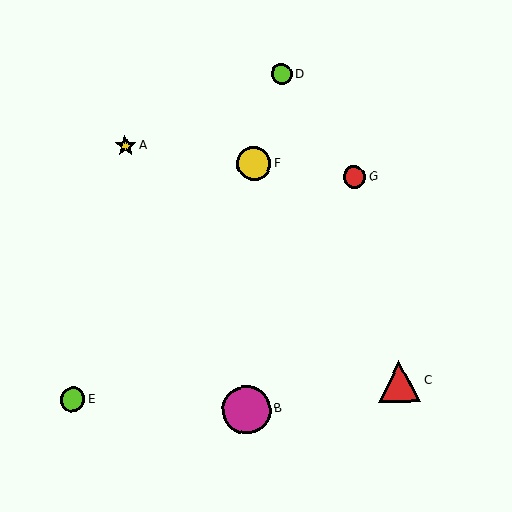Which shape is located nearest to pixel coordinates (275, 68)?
The lime circle (labeled D) at (282, 74) is nearest to that location.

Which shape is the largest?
The magenta circle (labeled B) is the largest.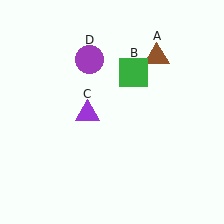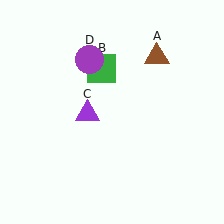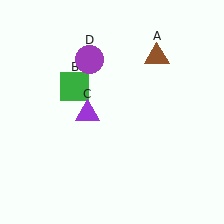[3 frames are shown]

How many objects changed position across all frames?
1 object changed position: green square (object B).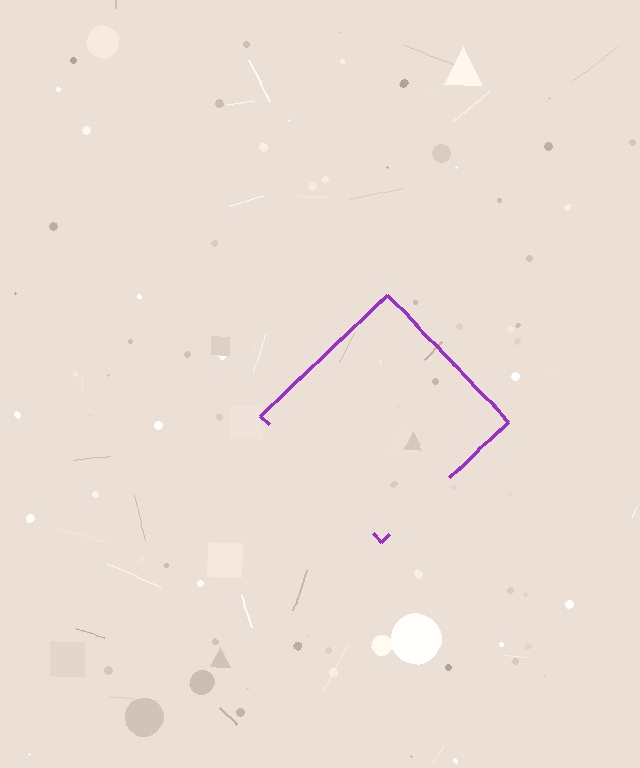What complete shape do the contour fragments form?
The contour fragments form a diamond.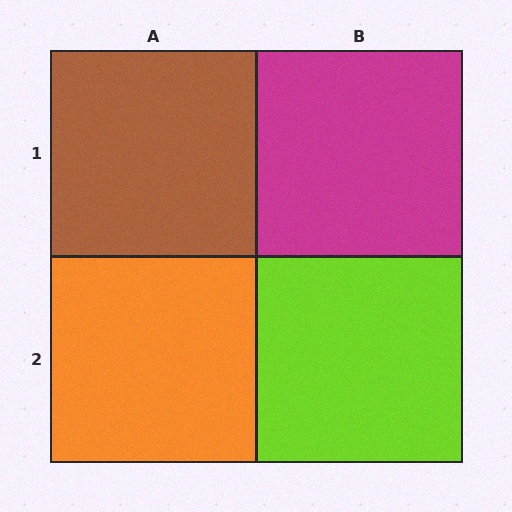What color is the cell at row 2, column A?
Orange.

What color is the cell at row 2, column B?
Lime.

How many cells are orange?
1 cell is orange.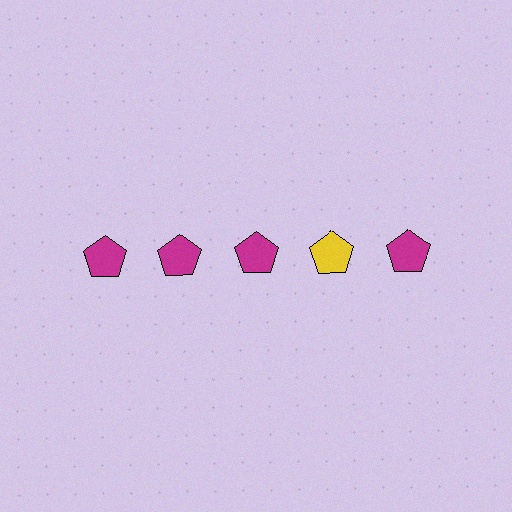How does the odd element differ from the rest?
It has a different color: yellow instead of magenta.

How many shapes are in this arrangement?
There are 5 shapes arranged in a grid pattern.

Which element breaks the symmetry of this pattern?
The yellow pentagon in the top row, second from right column breaks the symmetry. All other shapes are magenta pentagons.